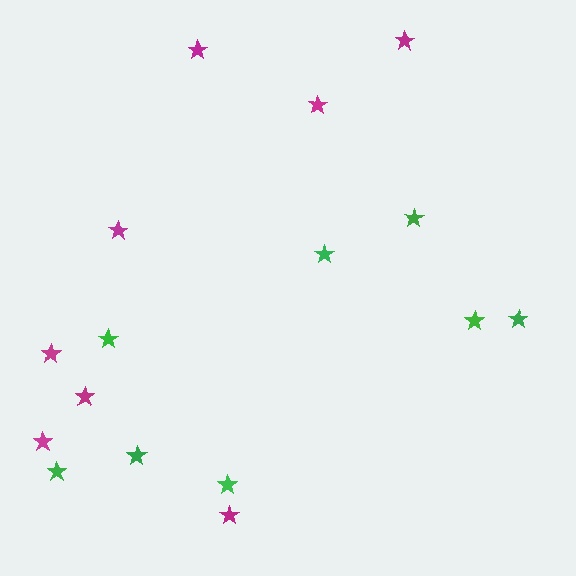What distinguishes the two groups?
There are 2 groups: one group of green stars (8) and one group of magenta stars (8).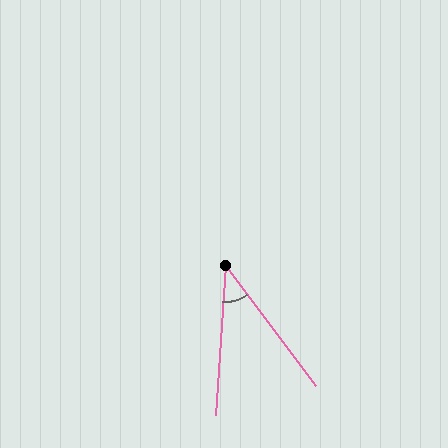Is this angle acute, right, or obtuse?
It is acute.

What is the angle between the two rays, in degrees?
Approximately 41 degrees.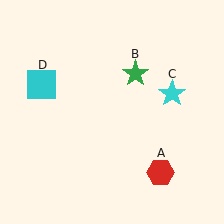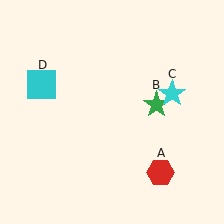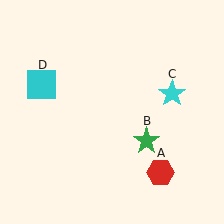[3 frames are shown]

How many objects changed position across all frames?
1 object changed position: green star (object B).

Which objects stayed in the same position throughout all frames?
Red hexagon (object A) and cyan star (object C) and cyan square (object D) remained stationary.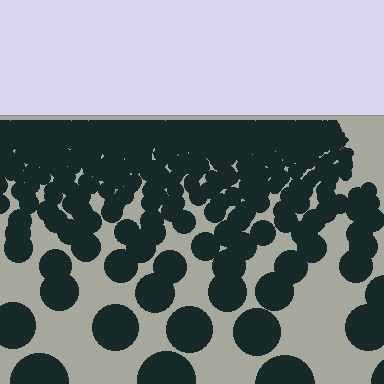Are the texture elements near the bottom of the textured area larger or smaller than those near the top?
Larger. Near the bottom, elements are closer to the viewer and appear at a bigger on-screen size.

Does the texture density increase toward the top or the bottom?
Density increases toward the top.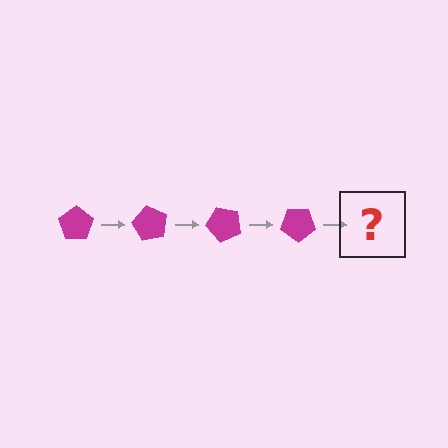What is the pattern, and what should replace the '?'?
The pattern is that the pentagon rotates 60 degrees each step. The '?' should be a magenta pentagon rotated 240 degrees.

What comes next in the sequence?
The next element should be a magenta pentagon rotated 240 degrees.